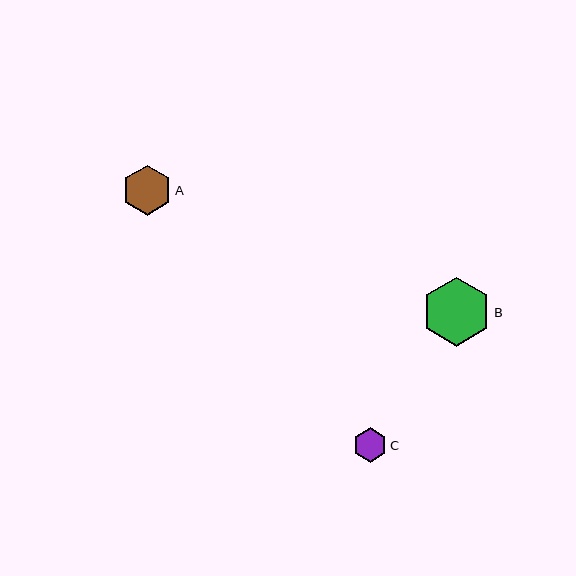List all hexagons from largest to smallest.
From largest to smallest: B, A, C.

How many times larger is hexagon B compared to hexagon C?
Hexagon B is approximately 2.0 times the size of hexagon C.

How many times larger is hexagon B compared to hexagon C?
Hexagon B is approximately 2.0 times the size of hexagon C.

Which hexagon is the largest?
Hexagon B is the largest with a size of approximately 69 pixels.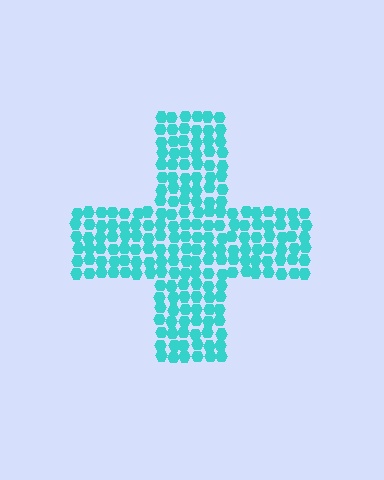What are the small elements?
The small elements are hexagons.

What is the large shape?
The large shape is a cross.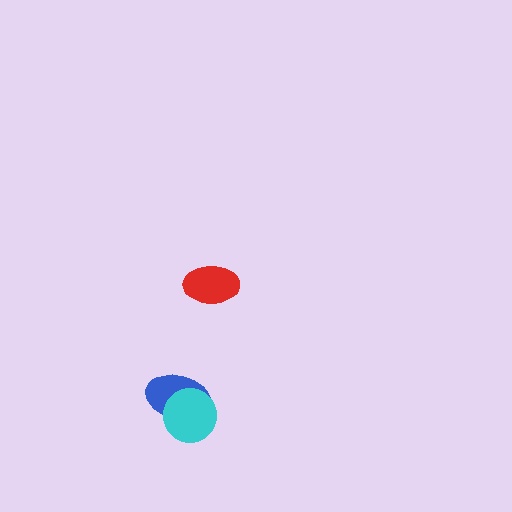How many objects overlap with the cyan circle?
1 object overlaps with the cyan circle.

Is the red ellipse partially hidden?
No, no other shape covers it.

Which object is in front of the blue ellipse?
The cyan circle is in front of the blue ellipse.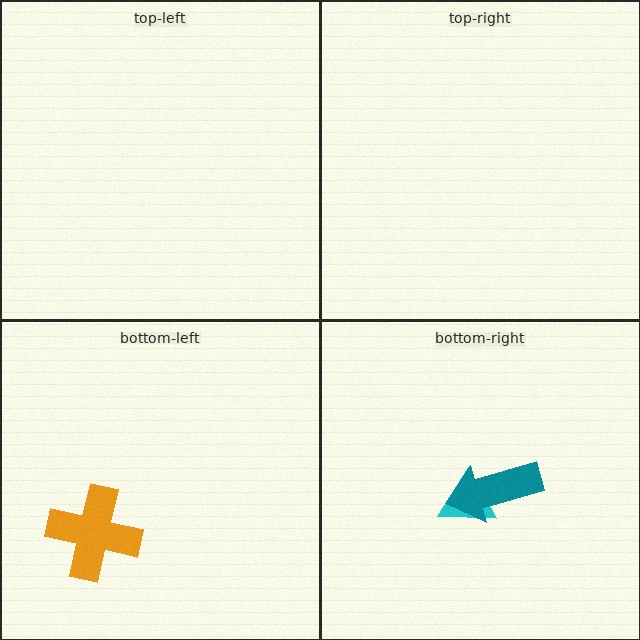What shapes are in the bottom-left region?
The orange cross.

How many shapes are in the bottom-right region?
2.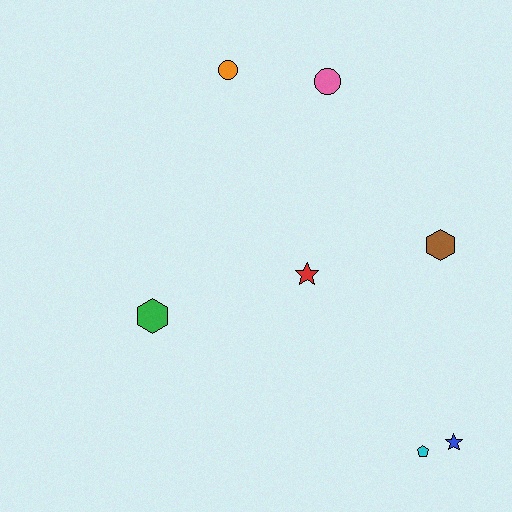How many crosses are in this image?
There are no crosses.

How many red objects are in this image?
There is 1 red object.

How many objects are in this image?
There are 7 objects.